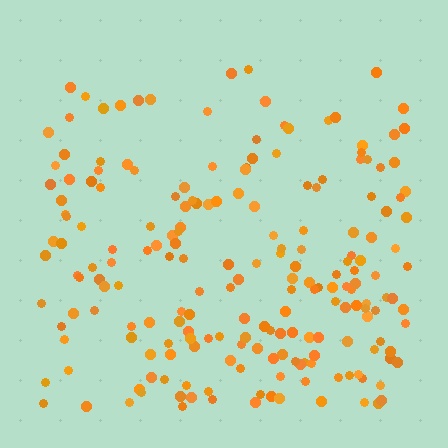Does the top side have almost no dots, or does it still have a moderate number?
Still a moderate number, just noticeably fewer than the bottom.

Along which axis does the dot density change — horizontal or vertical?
Vertical.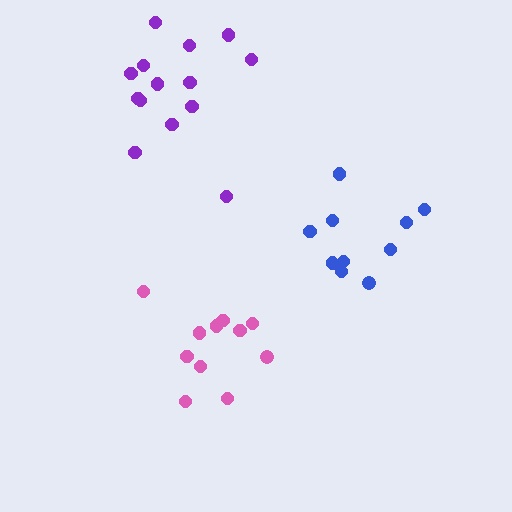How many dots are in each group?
Group 1: 10 dots, Group 2: 14 dots, Group 3: 11 dots (35 total).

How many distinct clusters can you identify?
There are 3 distinct clusters.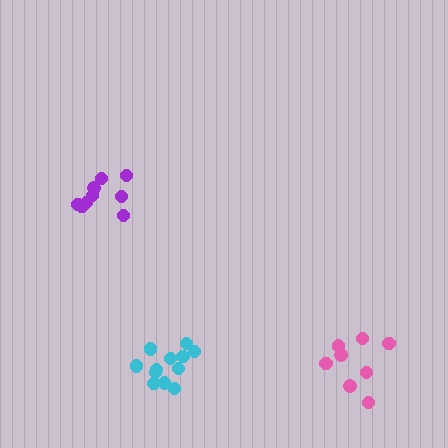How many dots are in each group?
Group 1: 12 dots, Group 2: 9 dots, Group 3: 8 dots (29 total).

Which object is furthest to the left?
The purple cluster is leftmost.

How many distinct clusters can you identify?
There are 3 distinct clusters.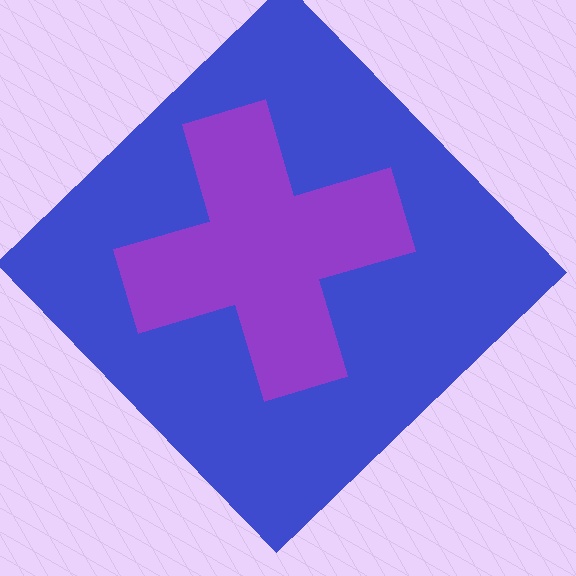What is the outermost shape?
The blue diamond.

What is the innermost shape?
The purple cross.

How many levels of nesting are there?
2.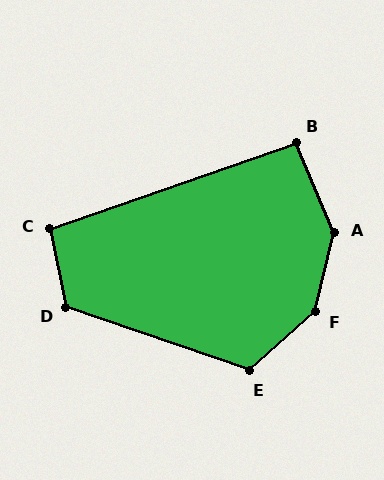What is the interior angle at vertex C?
Approximately 98 degrees (obtuse).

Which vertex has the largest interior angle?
F, at approximately 145 degrees.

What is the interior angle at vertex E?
Approximately 119 degrees (obtuse).